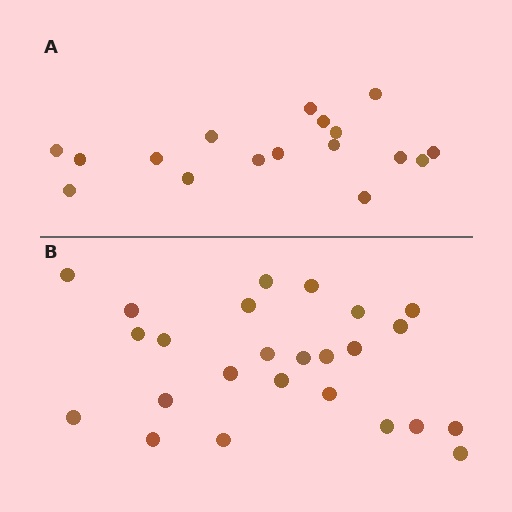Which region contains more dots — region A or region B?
Region B (the bottom region) has more dots.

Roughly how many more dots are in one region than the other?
Region B has roughly 8 or so more dots than region A.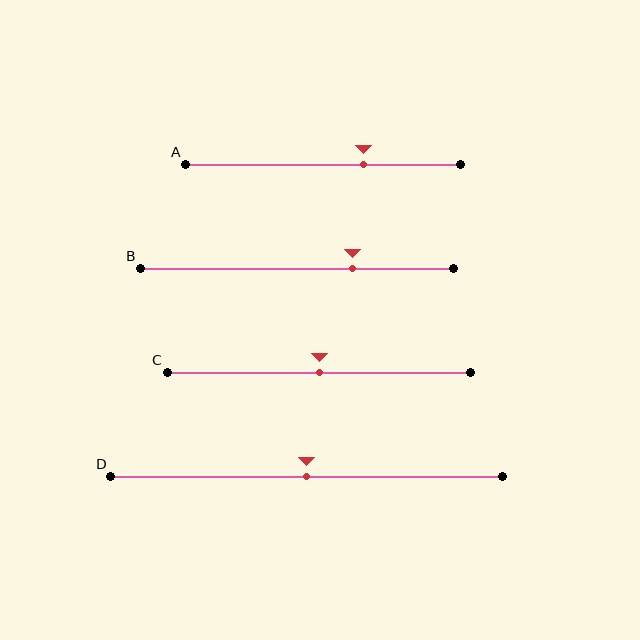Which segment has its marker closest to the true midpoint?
Segment C has its marker closest to the true midpoint.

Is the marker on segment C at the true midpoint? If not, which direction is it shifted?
Yes, the marker on segment C is at the true midpoint.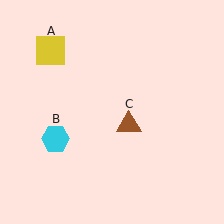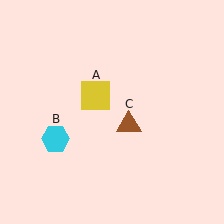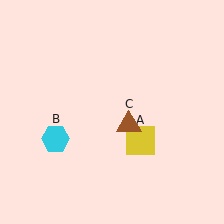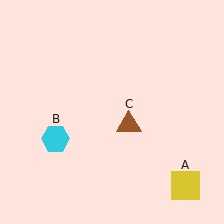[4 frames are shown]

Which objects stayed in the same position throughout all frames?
Cyan hexagon (object B) and brown triangle (object C) remained stationary.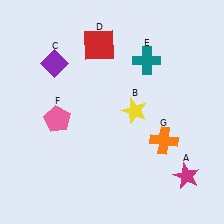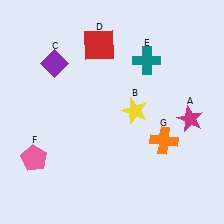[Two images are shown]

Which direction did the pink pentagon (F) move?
The pink pentagon (F) moved down.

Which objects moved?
The objects that moved are: the magenta star (A), the pink pentagon (F).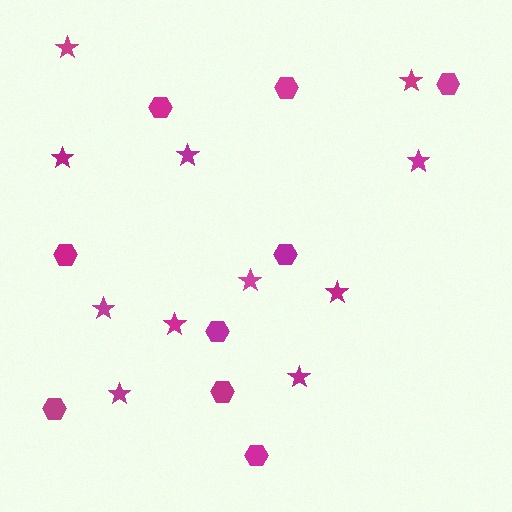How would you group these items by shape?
There are 2 groups: one group of hexagons (9) and one group of stars (11).